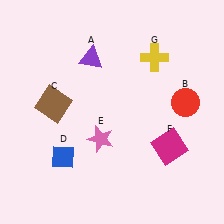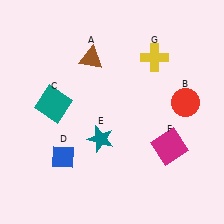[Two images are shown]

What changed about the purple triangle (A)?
In Image 1, A is purple. In Image 2, it changed to brown.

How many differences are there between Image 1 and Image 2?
There are 3 differences between the two images.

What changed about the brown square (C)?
In Image 1, C is brown. In Image 2, it changed to teal.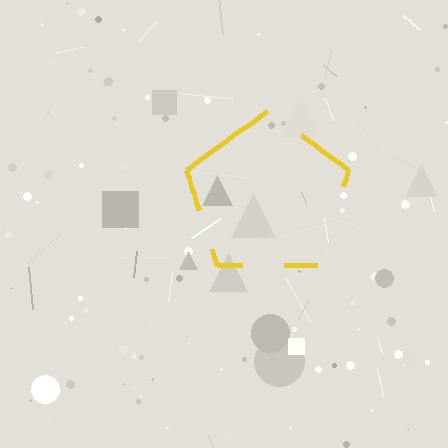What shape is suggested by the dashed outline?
The dashed outline suggests a pentagon.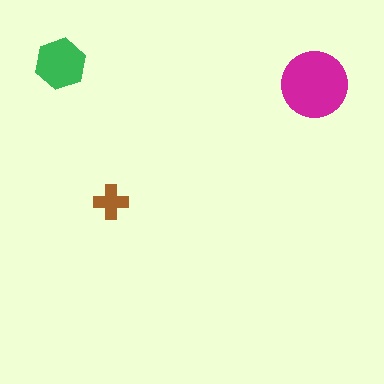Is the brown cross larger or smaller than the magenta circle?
Smaller.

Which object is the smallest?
The brown cross.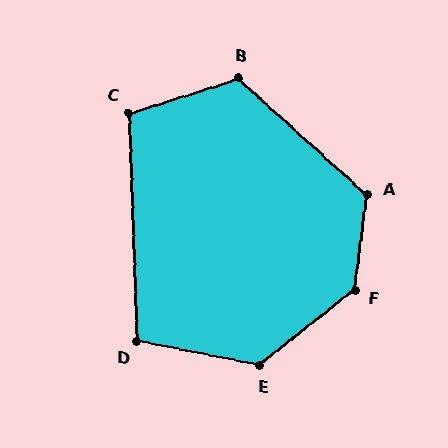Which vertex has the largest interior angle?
F, at approximately 136 degrees.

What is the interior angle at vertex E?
Approximately 130 degrees (obtuse).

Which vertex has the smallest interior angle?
D, at approximately 103 degrees.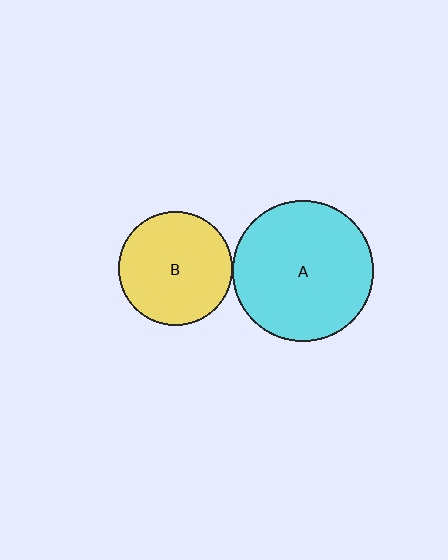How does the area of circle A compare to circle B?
Approximately 1.5 times.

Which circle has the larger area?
Circle A (cyan).